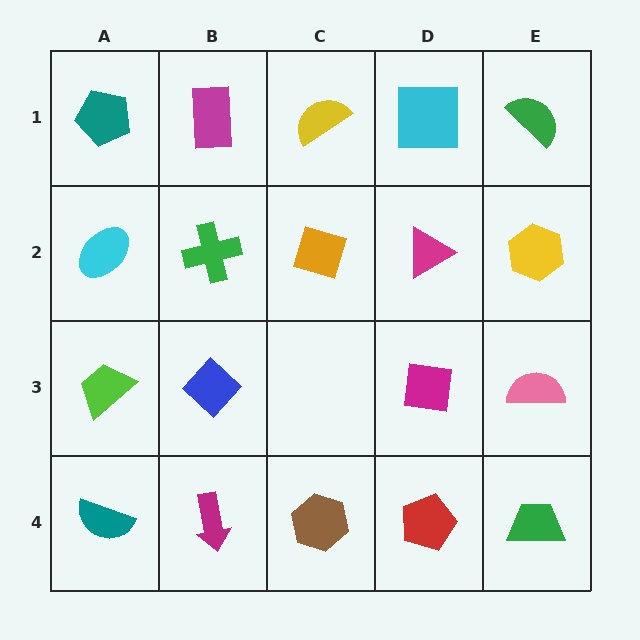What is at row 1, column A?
A teal pentagon.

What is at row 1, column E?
A green semicircle.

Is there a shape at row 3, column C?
No, that cell is empty.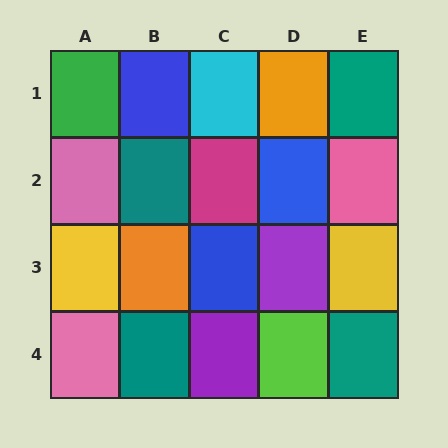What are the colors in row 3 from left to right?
Yellow, orange, blue, purple, yellow.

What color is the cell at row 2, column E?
Pink.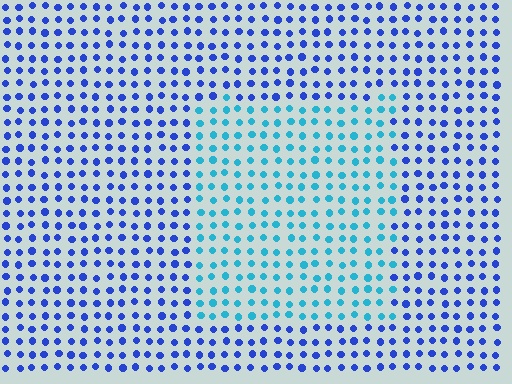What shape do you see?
I see a rectangle.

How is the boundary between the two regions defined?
The boundary is defined purely by a slight shift in hue (about 40 degrees). Spacing, size, and orientation are identical on both sides.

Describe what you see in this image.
The image is filled with small blue elements in a uniform arrangement. A rectangle-shaped region is visible where the elements are tinted to a slightly different hue, forming a subtle color boundary.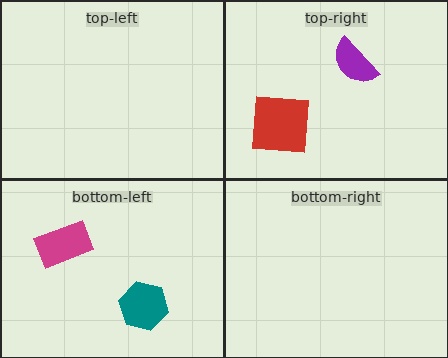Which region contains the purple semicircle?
The top-right region.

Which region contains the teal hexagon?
The bottom-left region.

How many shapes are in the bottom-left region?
2.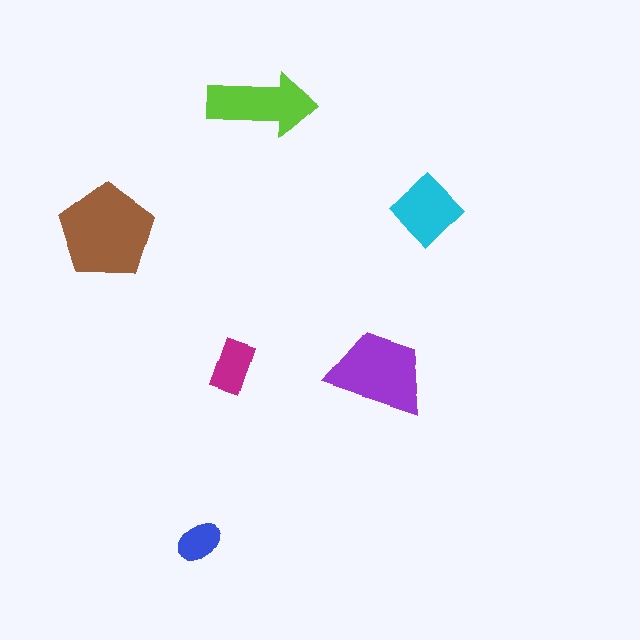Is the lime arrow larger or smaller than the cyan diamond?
Larger.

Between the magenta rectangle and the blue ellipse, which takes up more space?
The magenta rectangle.